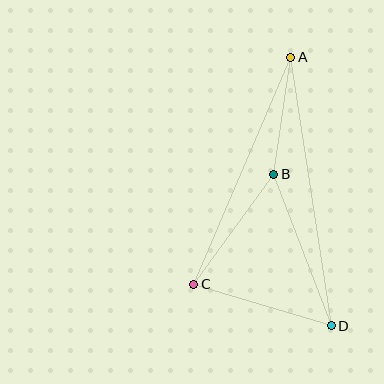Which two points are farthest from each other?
Points A and D are farthest from each other.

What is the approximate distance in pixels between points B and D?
The distance between B and D is approximately 162 pixels.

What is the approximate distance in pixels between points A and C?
The distance between A and C is approximately 247 pixels.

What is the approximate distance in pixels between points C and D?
The distance between C and D is approximately 144 pixels.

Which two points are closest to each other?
Points A and B are closest to each other.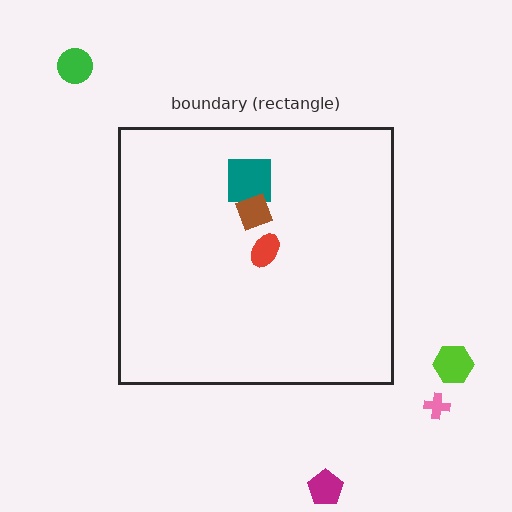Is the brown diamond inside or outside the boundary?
Inside.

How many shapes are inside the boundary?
3 inside, 4 outside.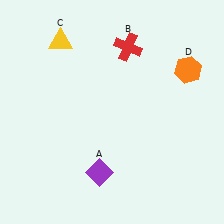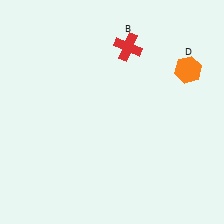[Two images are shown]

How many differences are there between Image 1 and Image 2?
There are 2 differences between the two images.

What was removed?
The yellow triangle (C), the purple diamond (A) were removed in Image 2.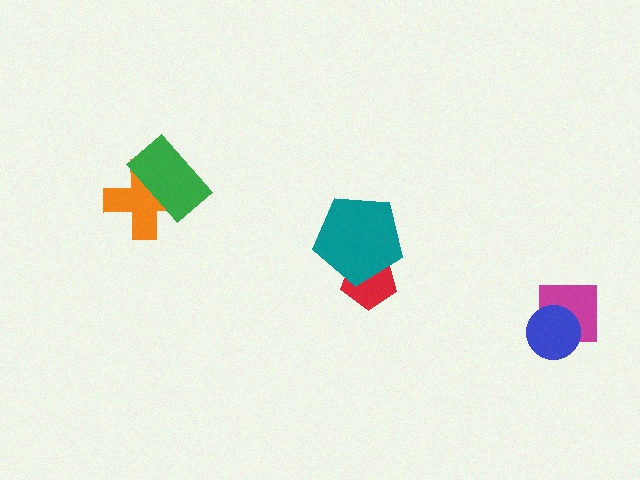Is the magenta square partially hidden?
Yes, it is partially covered by another shape.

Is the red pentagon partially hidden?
Yes, it is partially covered by another shape.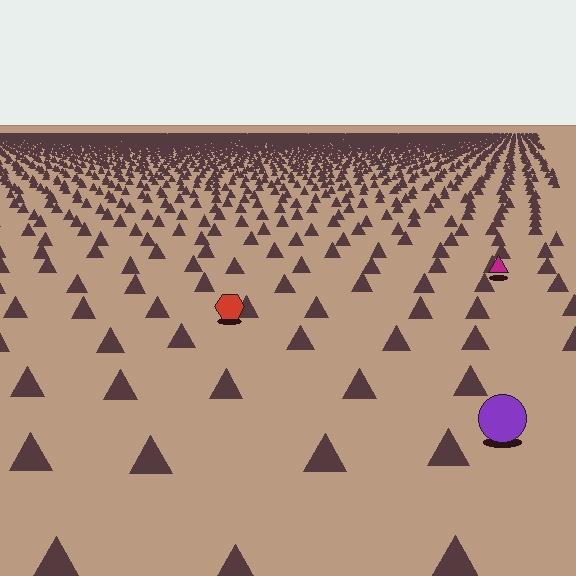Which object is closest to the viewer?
The purple circle is closest. The texture marks near it are larger and more spread out.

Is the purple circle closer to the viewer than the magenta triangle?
Yes. The purple circle is closer — you can tell from the texture gradient: the ground texture is coarser near it.